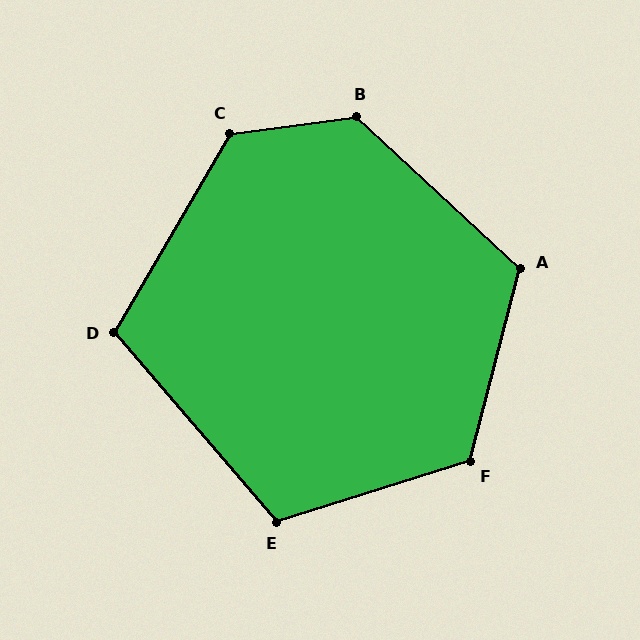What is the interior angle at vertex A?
Approximately 118 degrees (obtuse).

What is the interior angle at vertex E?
Approximately 113 degrees (obtuse).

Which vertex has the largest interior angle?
B, at approximately 129 degrees.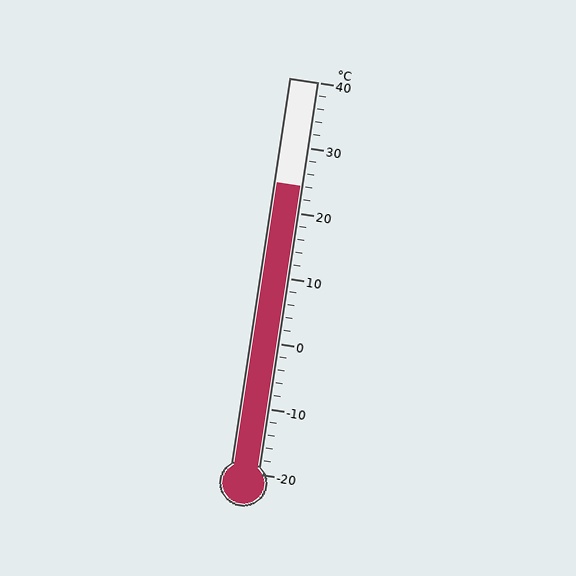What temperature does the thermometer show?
The thermometer shows approximately 24°C.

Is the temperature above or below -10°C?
The temperature is above -10°C.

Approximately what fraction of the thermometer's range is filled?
The thermometer is filled to approximately 75% of its range.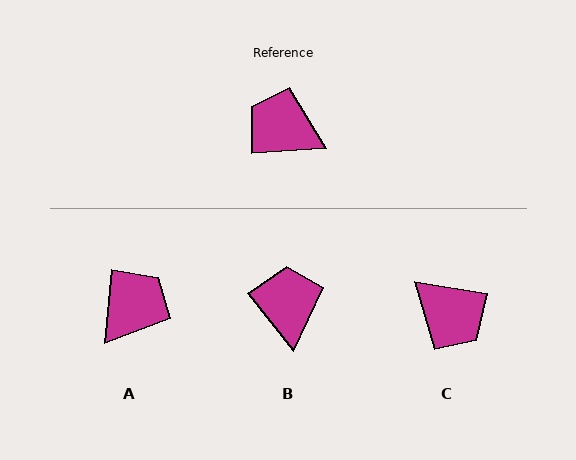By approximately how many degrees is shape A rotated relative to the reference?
Approximately 100 degrees clockwise.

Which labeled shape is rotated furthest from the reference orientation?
C, about 166 degrees away.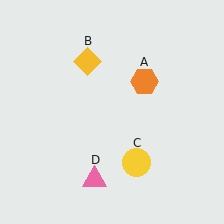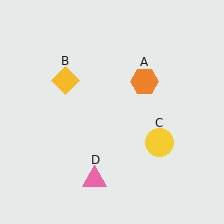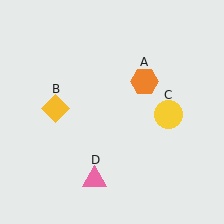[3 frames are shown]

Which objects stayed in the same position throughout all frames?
Orange hexagon (object A) and pink triangle (object D) remained stationary.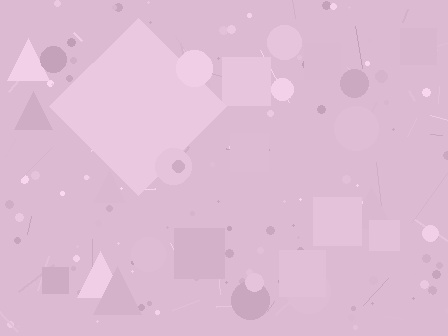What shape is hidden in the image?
A diamond is hidden in the image.